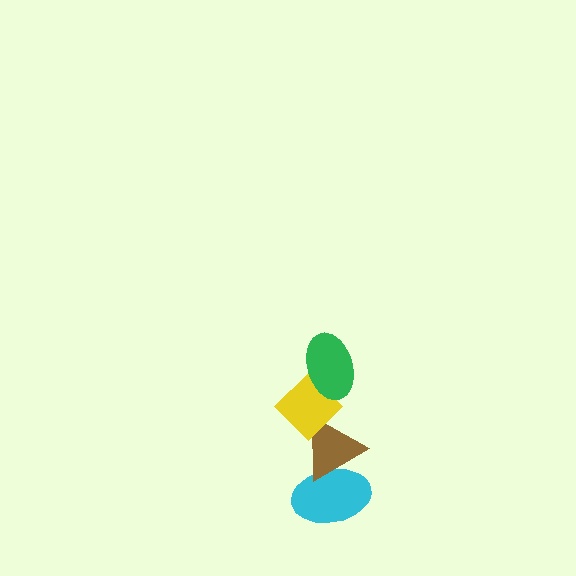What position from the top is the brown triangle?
The brown triangle is 3rd from the top.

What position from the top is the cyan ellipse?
The cyan ellipse is 4th from the top.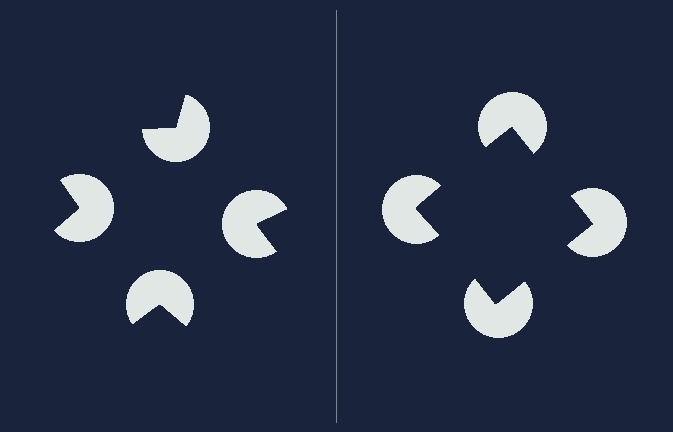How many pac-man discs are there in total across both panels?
8 — 4 on each side.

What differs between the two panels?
The pac-man discs are positioned identically on both sides; only the wedge orientations differ. On the right they align to a square; on the left they are misaligned.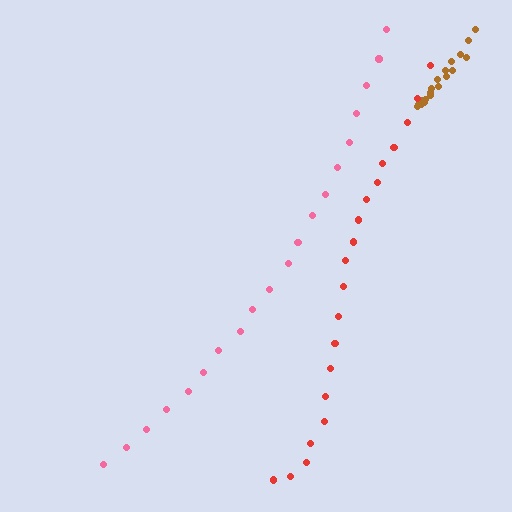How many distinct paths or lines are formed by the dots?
There are 3 distinct paths.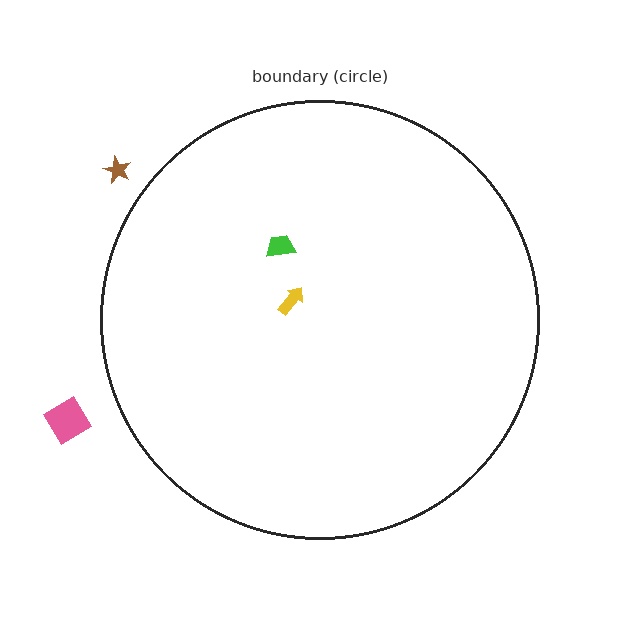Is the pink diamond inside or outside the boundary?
Outside.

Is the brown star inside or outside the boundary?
Outside.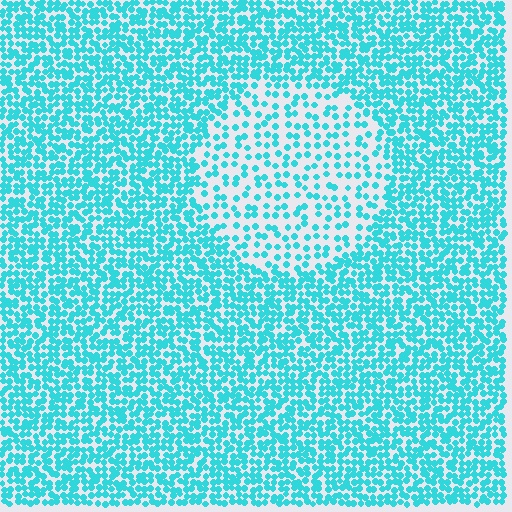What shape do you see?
I see a circle.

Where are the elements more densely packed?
The elements are more densely packed outside the circle boundary.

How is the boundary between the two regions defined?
The boundary is defined by a change in element density (approximately 2.2x ratio). All elements are the same color, size, and shape.